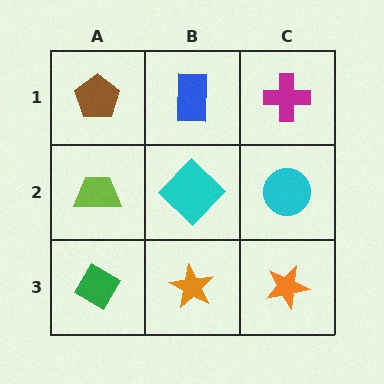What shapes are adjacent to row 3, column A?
A lime trapezoid (row 2, column A), an orange star (row 3, column B).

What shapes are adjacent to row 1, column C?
A cyan circle (row 2, column C), a blue rectangle (row 1, column B).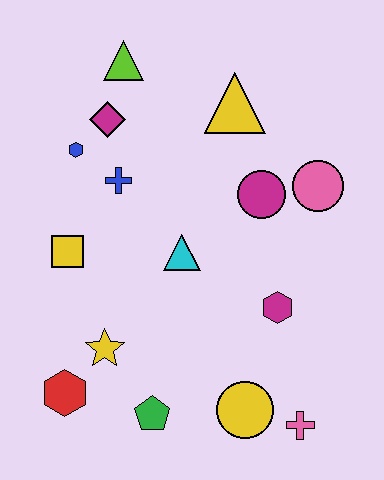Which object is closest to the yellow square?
The blue cross is closest to the yellow square.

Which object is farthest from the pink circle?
The red hexagon is farthest from the pink circle.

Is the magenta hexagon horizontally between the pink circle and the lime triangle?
Yes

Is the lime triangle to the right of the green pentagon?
No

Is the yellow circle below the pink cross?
No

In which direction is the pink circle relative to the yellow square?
The pink circle is to the right of the yellow square.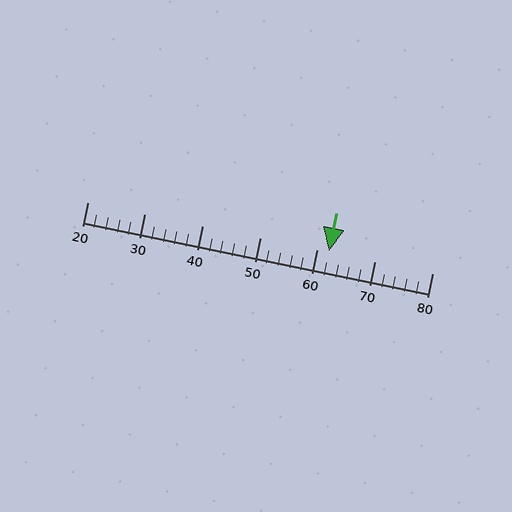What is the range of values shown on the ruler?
The ruler shows values from 20 to 80.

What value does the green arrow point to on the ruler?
The green arrow points to approximately 62.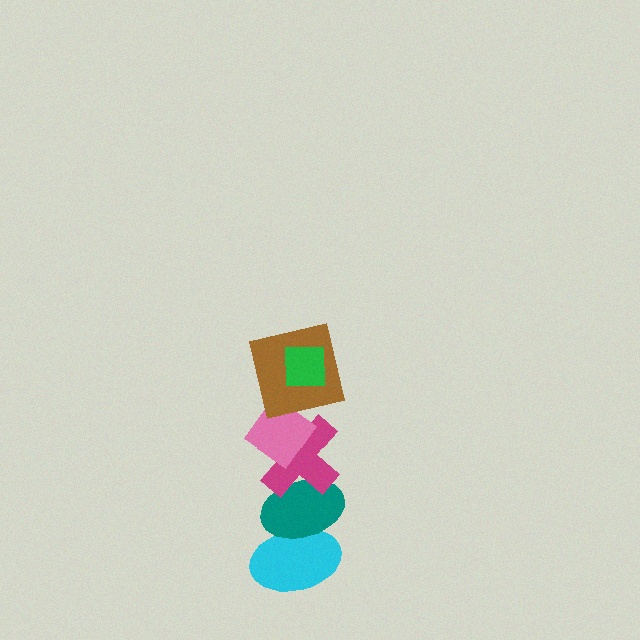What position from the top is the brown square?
The brown square is 2nd from the top.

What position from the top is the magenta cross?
The magenta cross is 4th from the top.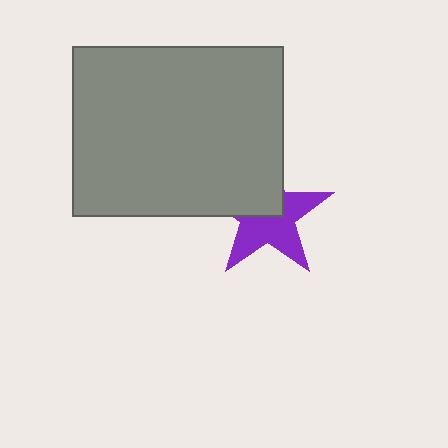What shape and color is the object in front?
The object in front is a gray rectangle.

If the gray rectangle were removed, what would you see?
You would see the complete purple star.